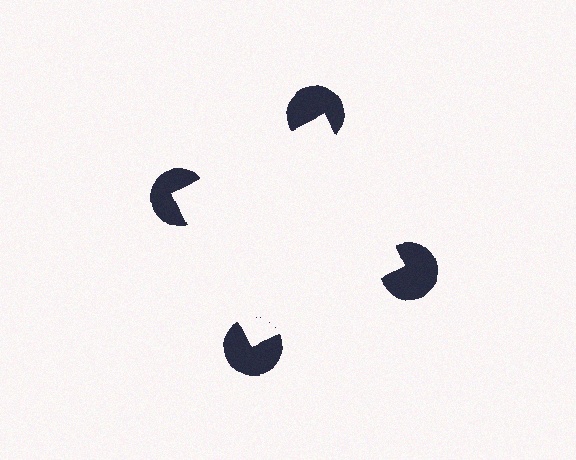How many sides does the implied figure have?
4 sides.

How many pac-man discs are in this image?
There are 4 — one at each vertex of the illusory square.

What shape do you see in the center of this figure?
An illusory square — its edges are inferred from the aligned wedge cuts in the pac-man discs, not physically drawn.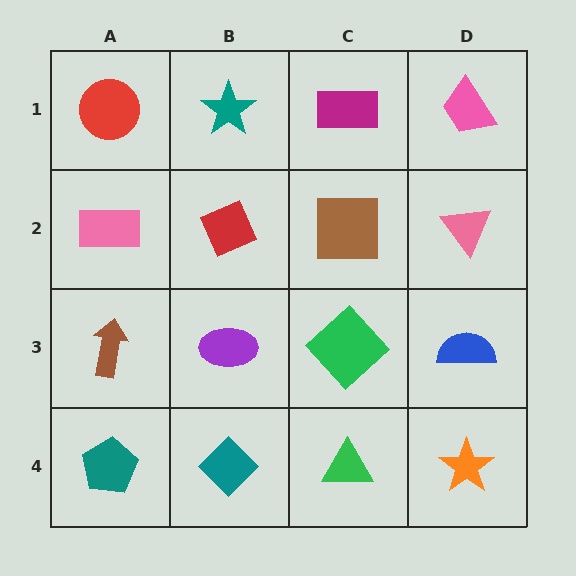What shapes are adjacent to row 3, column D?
A pink triangle (row 2, column D), an orange star (row 4, column D), a green diamond (row 3, column C).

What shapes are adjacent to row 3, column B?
A red diamond (row 2, column B), a teal diamond (row 4, column B), a brown arrow (row 3, column A), a green diamond (row 3, column C).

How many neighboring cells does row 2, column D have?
3.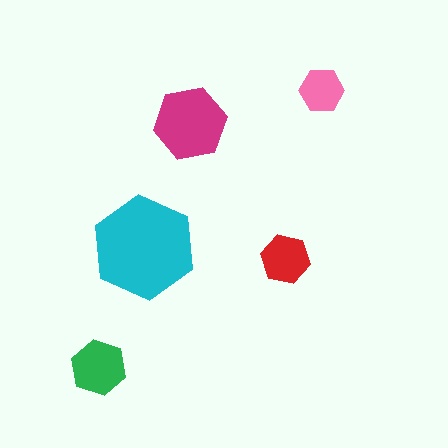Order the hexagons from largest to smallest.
the cyan one, the magenta one, the green one, the red one, the pink one.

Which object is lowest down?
The green hexagon is bottommost.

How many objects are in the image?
There are 5 objects in the image.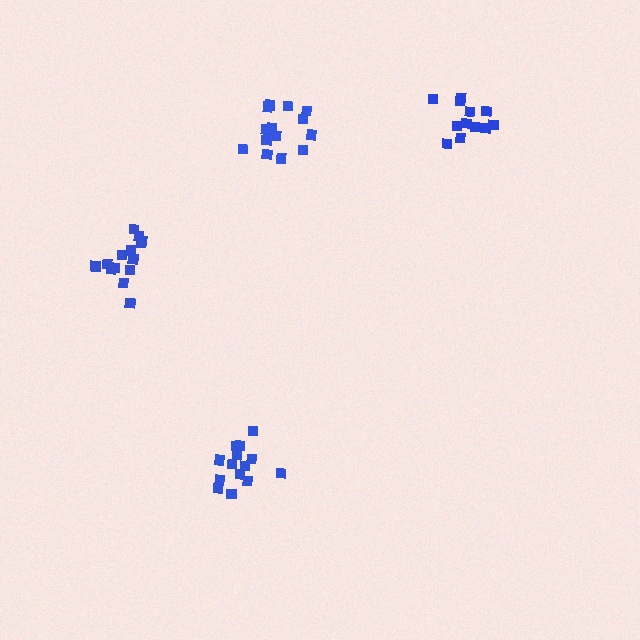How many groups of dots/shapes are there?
There are 4 groups.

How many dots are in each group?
Group 1: 14 dots, Group 2: 16 dots, Group 3: 12 dots, Group 4: 14 dots (56 total).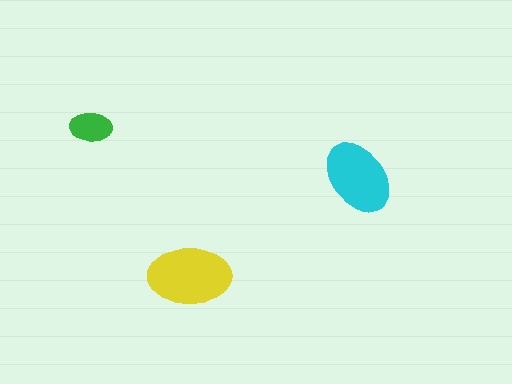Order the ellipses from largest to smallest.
the yellow one, the cyan one, the green one.